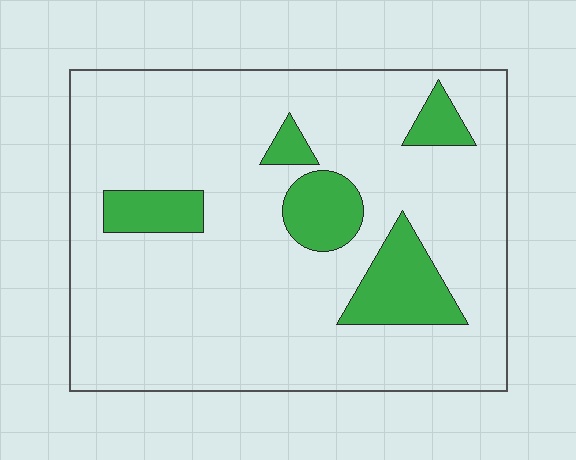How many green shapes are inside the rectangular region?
5.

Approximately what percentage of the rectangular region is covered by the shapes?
Approximately 15%.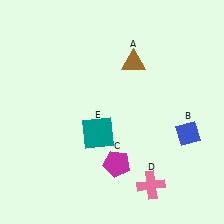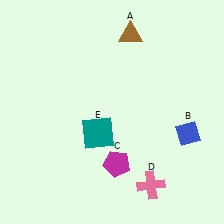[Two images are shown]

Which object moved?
The brown triangle (A) moved up.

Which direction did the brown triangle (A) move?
The brown triangle (A) moved up.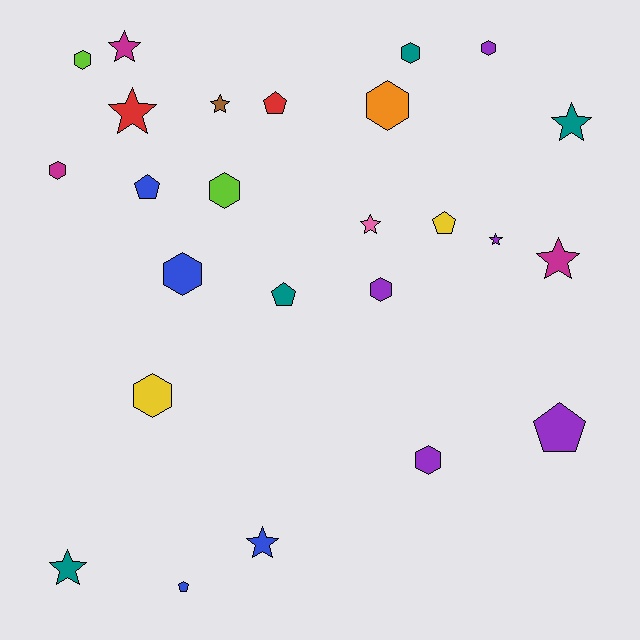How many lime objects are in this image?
There are 2 lime objects.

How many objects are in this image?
There are 25 objects.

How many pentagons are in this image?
There are 6 pentagons.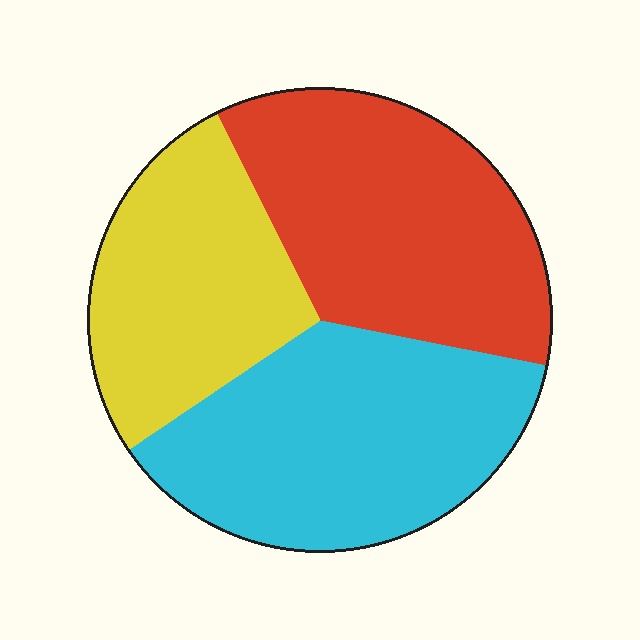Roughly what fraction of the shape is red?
Red covers roughly 35% of the shape.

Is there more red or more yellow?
Red.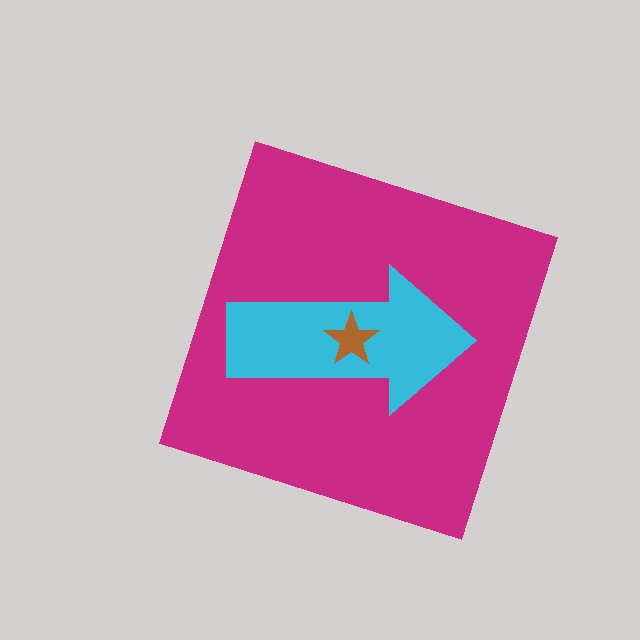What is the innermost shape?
The brown star.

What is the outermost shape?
The magenta diamond.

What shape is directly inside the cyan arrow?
The brown star.